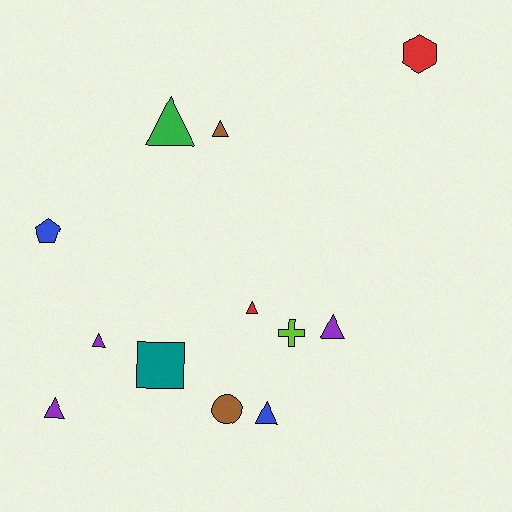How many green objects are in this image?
There is 1 green object.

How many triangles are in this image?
There are 7 triangles.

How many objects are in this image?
There are 12 objects.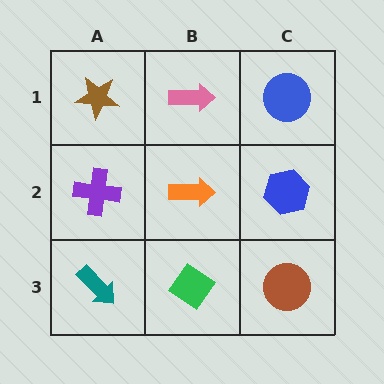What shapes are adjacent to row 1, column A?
A purple cross (row 2, column A), a pink arrow (row 1, column B).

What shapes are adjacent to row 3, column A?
A purple cross (row 2, column A), a green diamond (row 3, column B).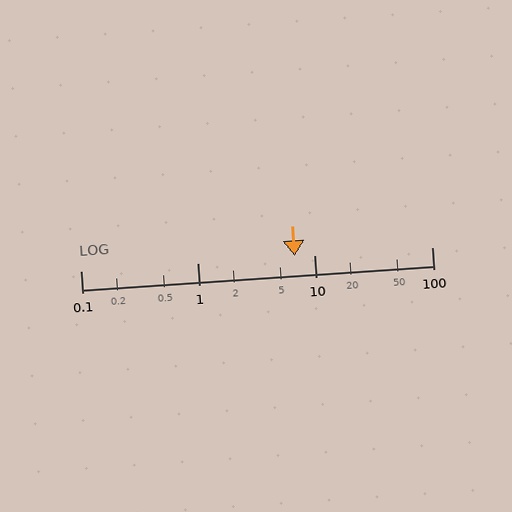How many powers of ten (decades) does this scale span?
The scale spans 3 decades, from 0.1 to 100.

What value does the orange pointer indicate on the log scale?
The pointer indicates approximately 6.7.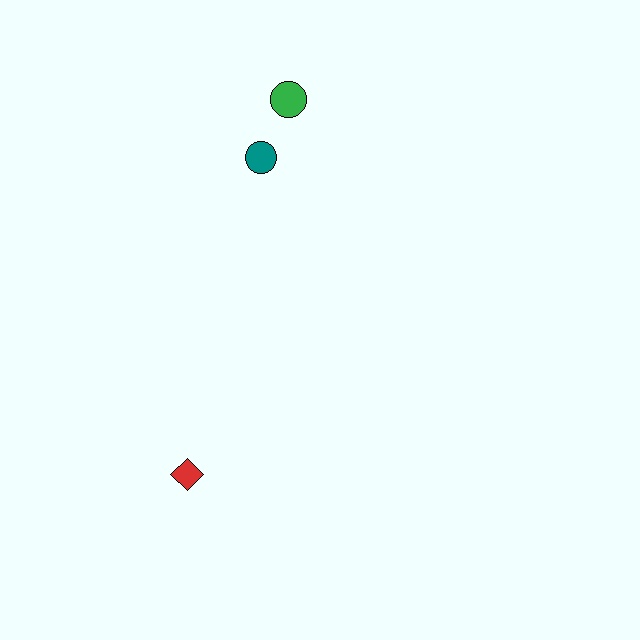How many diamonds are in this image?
There is 1 diamond.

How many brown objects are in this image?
There are no brown objects.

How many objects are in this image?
There are 3 objects.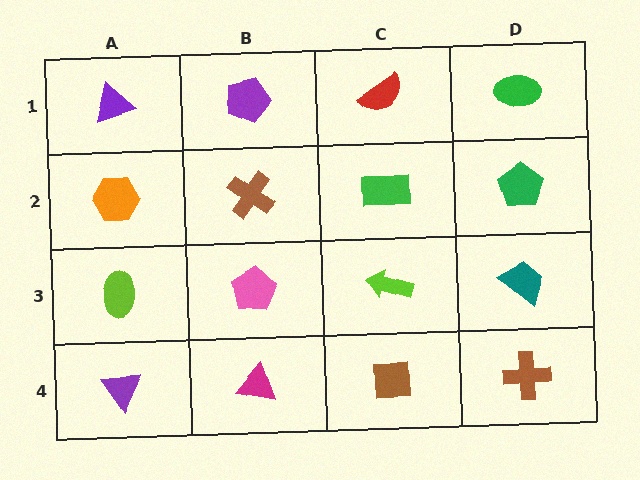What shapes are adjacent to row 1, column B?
A brown cross (row 2, column B), a purple triangle (row 1, column A), a red semicircle (row 1, column C).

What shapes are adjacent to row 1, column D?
A green pentagon (row 2, column D), a red semicircle (row 1, column C).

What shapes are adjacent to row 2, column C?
A red semicircle (row 1, column C), a lime arrow (row 3, column C), a brown cross (row 2, column B), a green pentagon (row 2, column D).